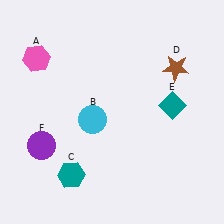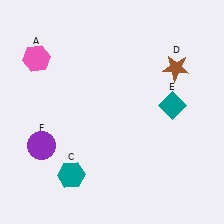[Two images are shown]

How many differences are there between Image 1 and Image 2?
There is 1 difference between the two images.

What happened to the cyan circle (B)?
The cyan circle (B) was removed in Image 2. It was in the bottom-left area of Image 1.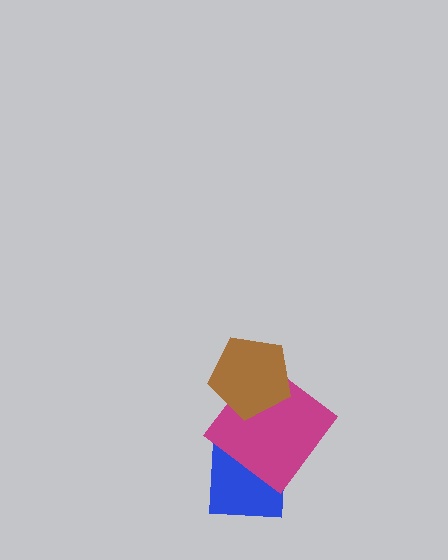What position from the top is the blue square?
The blue square is 3rd from the top.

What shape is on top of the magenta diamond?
The brown pentagon is on top of the magenta diamond.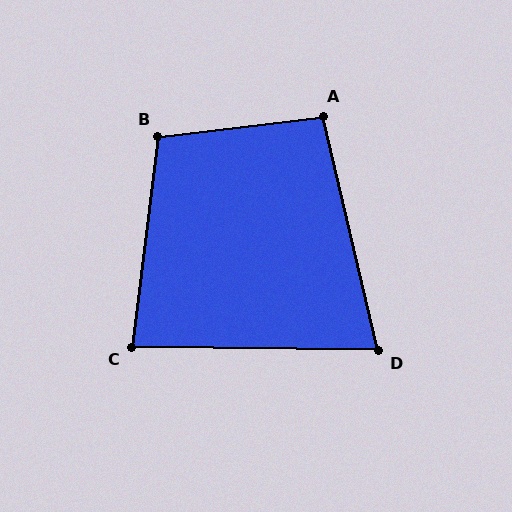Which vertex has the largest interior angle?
B, at approximately 104 degrees.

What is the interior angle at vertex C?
Approximately 84 degrees (acute).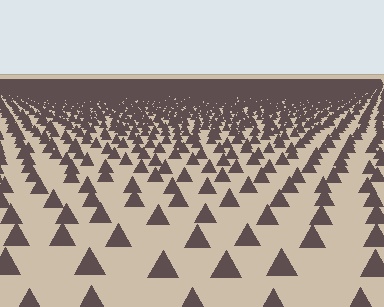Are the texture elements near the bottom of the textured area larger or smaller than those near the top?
Larger. Near the bottom, elements are closer to the viewer and appear at a bigger on-screen size.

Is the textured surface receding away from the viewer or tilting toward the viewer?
The surface is receding away from the viewer. Texture elements get smaller and denser toward the top.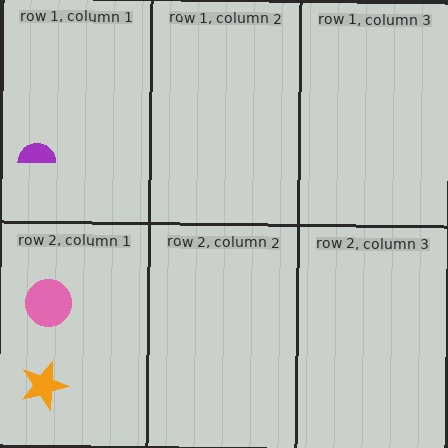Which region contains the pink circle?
The row 2, column 1 region.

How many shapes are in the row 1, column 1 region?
1.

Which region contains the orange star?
The row 2, column 1 region.